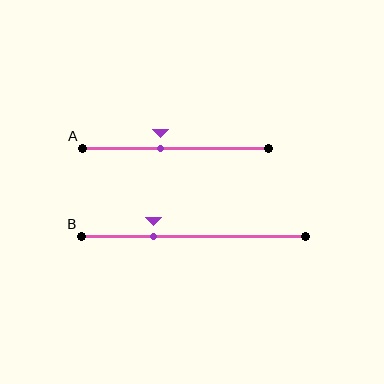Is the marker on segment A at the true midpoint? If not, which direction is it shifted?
No, the marker on segment A is shifted to the left by about 8% of the segment length.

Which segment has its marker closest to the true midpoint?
Segment A has its marker closest to the true midpoint.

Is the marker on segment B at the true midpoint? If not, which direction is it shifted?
No, the marker on segment B is shifted to the left by about 18% of the segment length.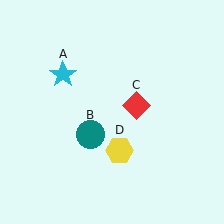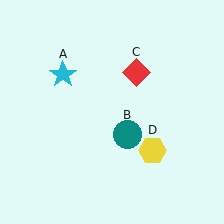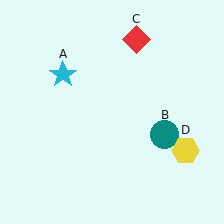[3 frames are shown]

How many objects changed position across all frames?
3 objects changed position: teal circle (object B), red diamond (object C), yellow hexagon (object D).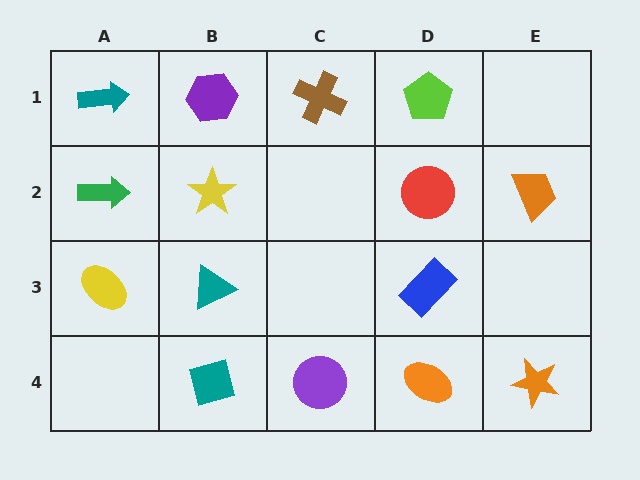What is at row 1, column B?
A purple hexagon.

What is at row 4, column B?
A teal square.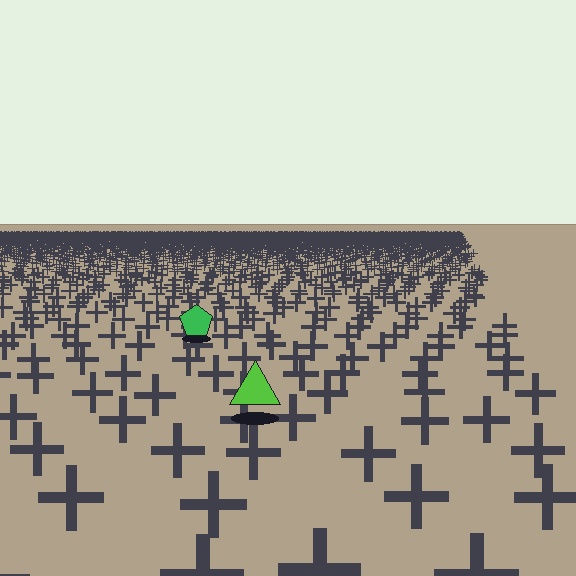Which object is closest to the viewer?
The lime triangle is closest. The texture marks near it are larger and more spread out.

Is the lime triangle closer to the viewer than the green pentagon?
Yes. The lime triangle is closer — you can tell from the texture gradient: the ground texture is coarser near it.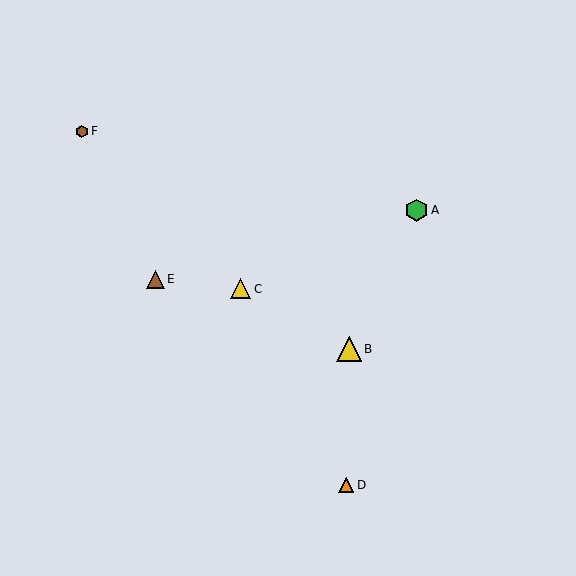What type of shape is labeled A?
Shape A is a green hexagon.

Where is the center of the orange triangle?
The center of the orange triangle is at (346, 485).